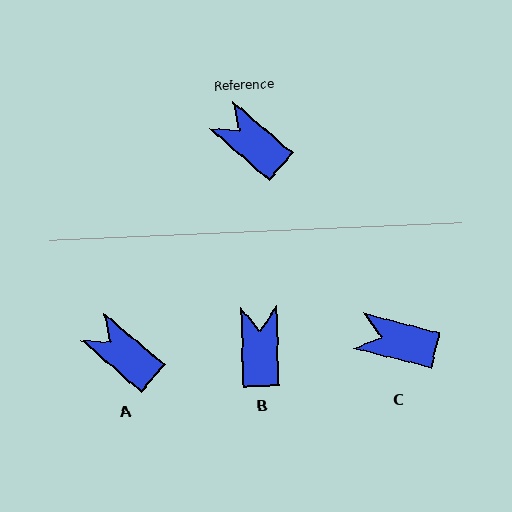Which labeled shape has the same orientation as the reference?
A.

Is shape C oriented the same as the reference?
No, it is off by about 27 degrees.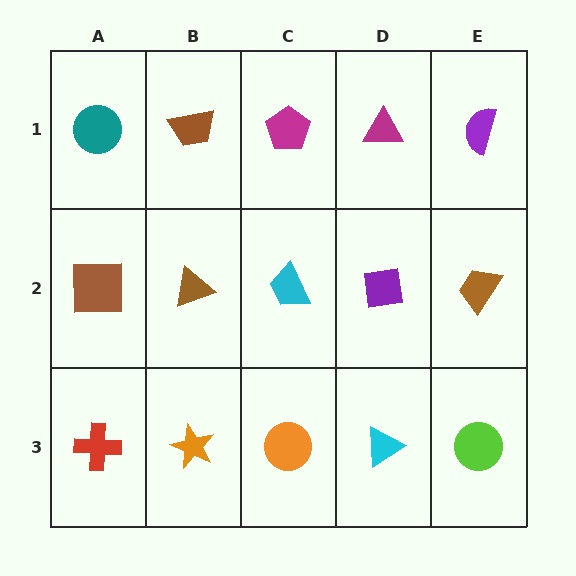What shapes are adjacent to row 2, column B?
A brown trapezoid (row 1, column B), an orange star (row 3, column B), a brown square (row 2, column A), a cyan trapezoid (row 2, column C).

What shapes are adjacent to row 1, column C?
A cyan trapezoid (row 2, column C), a brown trapezoid (row 1, column B), a magenta triangle (row 1, column D).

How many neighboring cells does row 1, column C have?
3.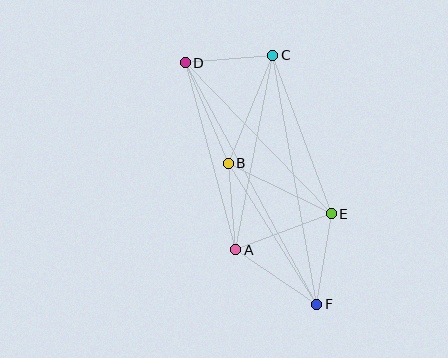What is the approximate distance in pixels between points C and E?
The distance between C and E is approximately 169 pixels.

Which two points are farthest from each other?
Points D and F are farthest from each other.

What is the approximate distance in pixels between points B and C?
The distance between B and C is approximately 117 pixels.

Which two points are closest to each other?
Points A and B are closest to each other.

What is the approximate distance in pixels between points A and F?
The distance between A and F is approximately 97 pixels.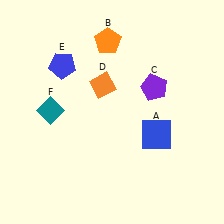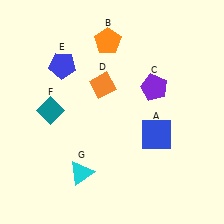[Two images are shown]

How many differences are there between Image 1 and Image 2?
There is 1 difference between the two images.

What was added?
A cyan triangle (G) was added in Image 2.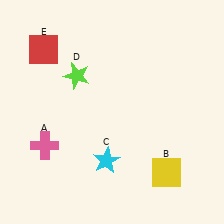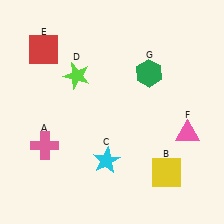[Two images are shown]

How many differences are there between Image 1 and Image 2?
There are 2 differences between the two images.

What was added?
A pink triangle (F), a green hexagon (G) were added in Image 2.